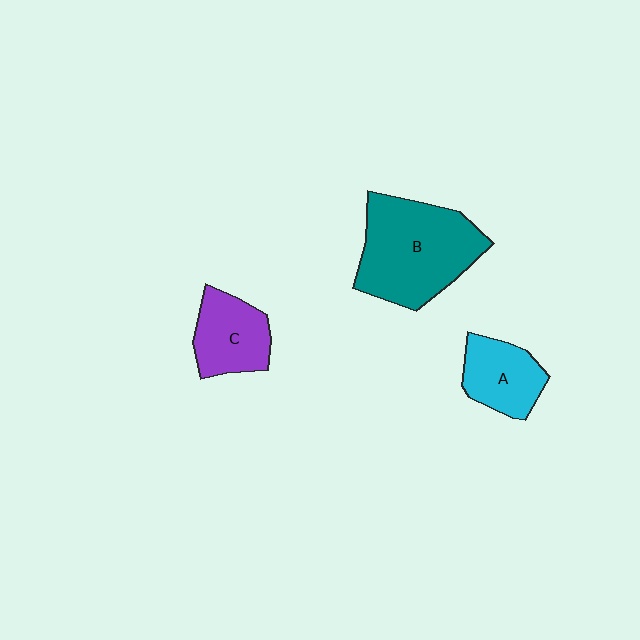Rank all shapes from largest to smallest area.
From largest to smallest: B (teal), C (purple), A (cyan).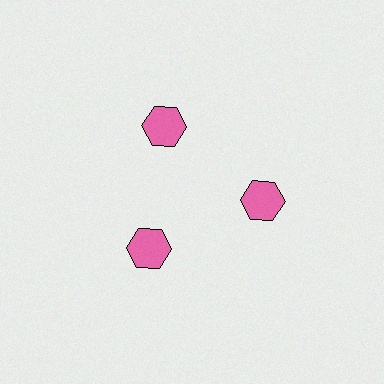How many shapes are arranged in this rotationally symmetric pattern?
There are 3 shapes, arranged in 3 groups of 1.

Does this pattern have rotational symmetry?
Yes, this pattern has 3-fold rotational symmetry. It looks the same after rotating 120 degrees around the center.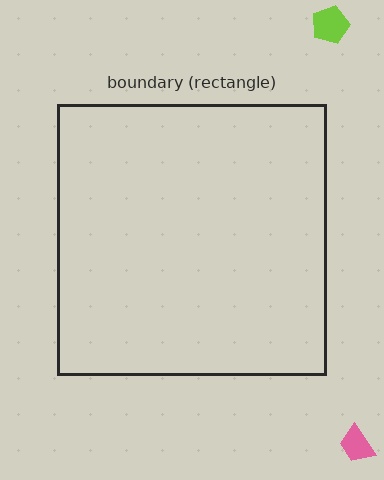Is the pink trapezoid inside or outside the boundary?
Outside.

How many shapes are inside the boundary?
0 inside, 2 outside.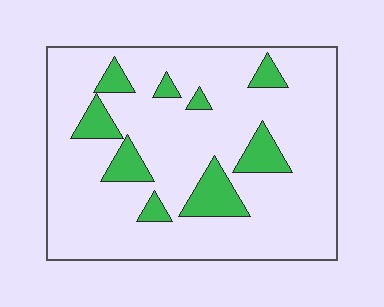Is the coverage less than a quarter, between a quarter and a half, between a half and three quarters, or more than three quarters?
Less than a quarter.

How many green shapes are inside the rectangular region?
9.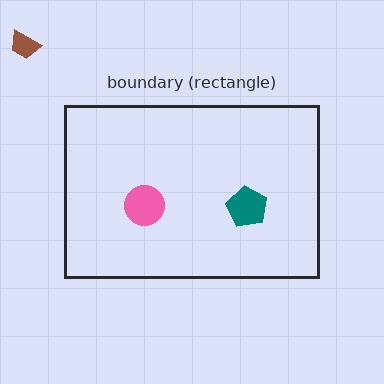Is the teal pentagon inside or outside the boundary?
Inside.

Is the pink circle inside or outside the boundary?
Inside.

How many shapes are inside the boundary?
2 inside, 1 outside.